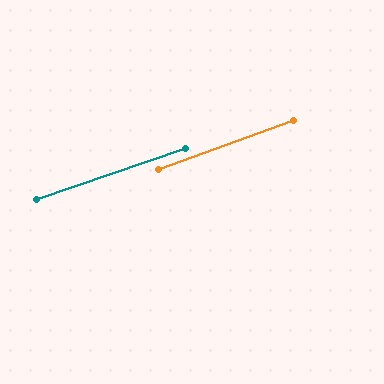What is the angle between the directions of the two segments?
Approximately 1 degree.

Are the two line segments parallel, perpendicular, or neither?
Parallel — their directions differ by only 1.0°.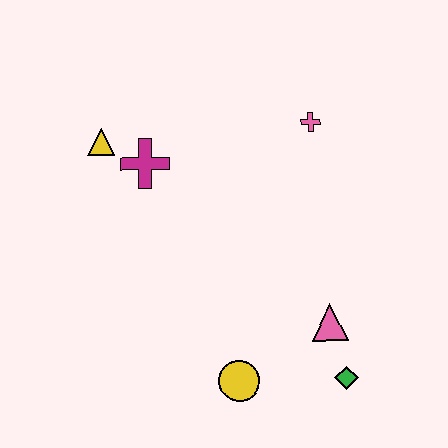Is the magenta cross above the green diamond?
Yes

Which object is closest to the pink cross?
The magenta cross is closest to the pink cross.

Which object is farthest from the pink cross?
The yellow circle is farthest from the pink cross.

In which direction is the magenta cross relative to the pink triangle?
The magenta cross is to the left of the pink triangle.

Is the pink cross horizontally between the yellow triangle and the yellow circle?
No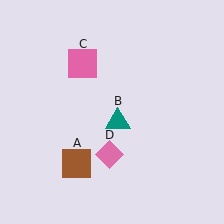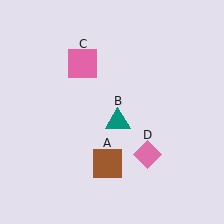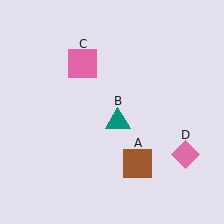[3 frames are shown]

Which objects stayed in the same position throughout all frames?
Teal triangle (object B) and pink square (object C) remained stationary.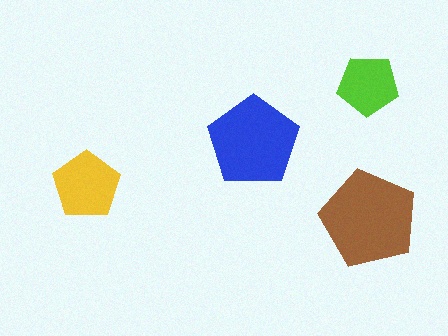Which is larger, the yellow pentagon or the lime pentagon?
The yellow one.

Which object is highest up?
The lime pentagon is topmost.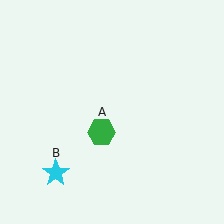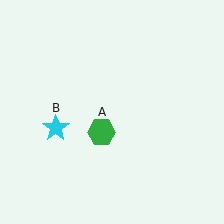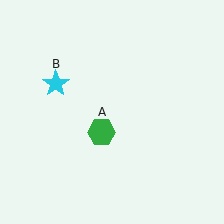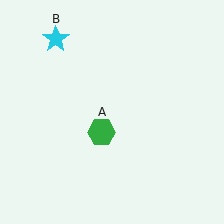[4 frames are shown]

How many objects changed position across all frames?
1 object changed position: cyan star (object B).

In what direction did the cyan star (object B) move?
The cyan star (object B) moved up.